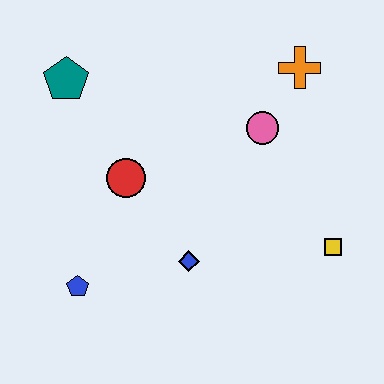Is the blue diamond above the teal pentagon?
No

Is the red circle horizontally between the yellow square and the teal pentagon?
Yes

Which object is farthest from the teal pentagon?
The yellow square is farthest from the teal pentagon.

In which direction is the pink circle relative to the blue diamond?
The pink circle is above the blue diamond.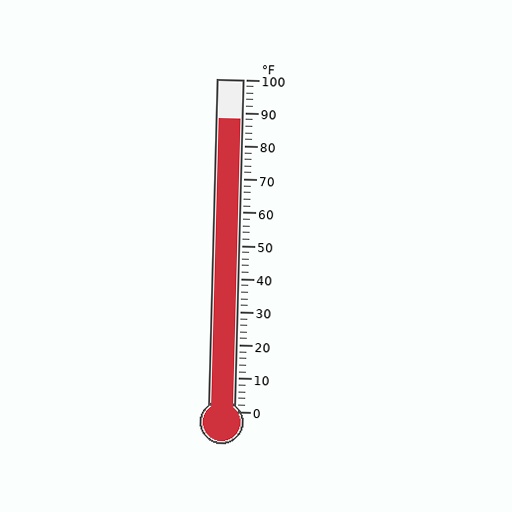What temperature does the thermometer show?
The thermometer shows approximately 88°F.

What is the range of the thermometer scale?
The thermometer scale ranges from 0°F to 100°F.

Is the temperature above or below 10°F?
The temperature is above 10°F.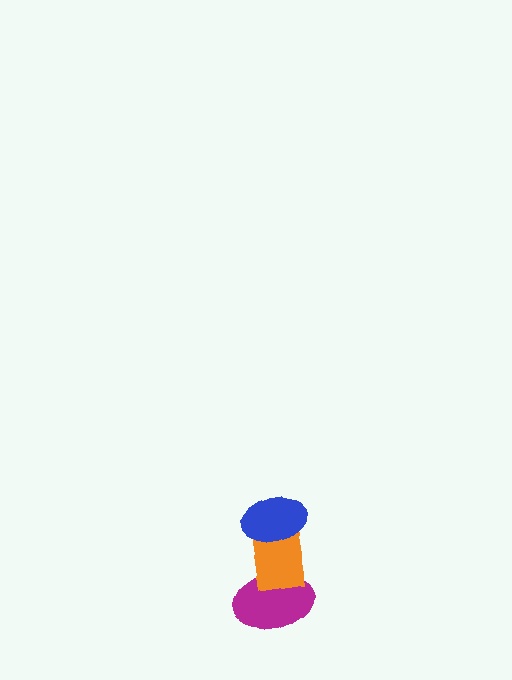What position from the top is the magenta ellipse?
The magenta ellipse is 3rd from the top.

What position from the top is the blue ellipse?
The blue ellipse is 1st from the top.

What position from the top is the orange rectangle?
The orange rectangle is 2nd from the top.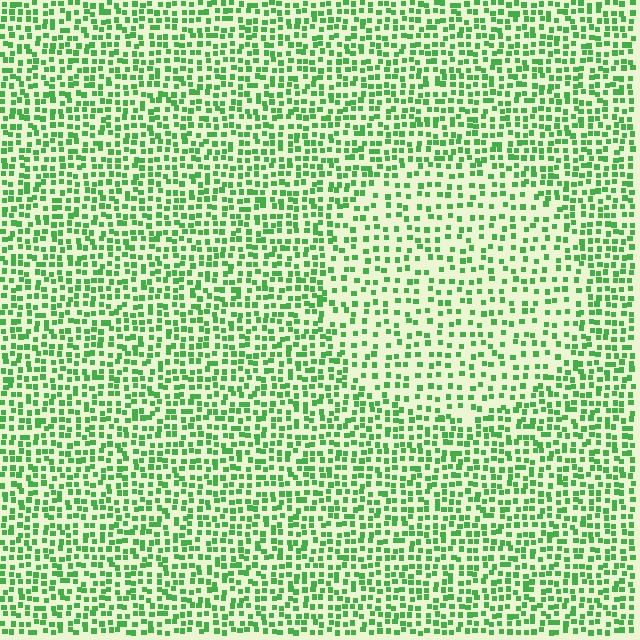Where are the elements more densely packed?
The elements are more densely packed outside the circle boundary.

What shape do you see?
I see a circle.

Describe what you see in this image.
The image contains small green elements arranged at two different densities. A circle-shaped region is visible where the elements are less densely packed than the surrounding area.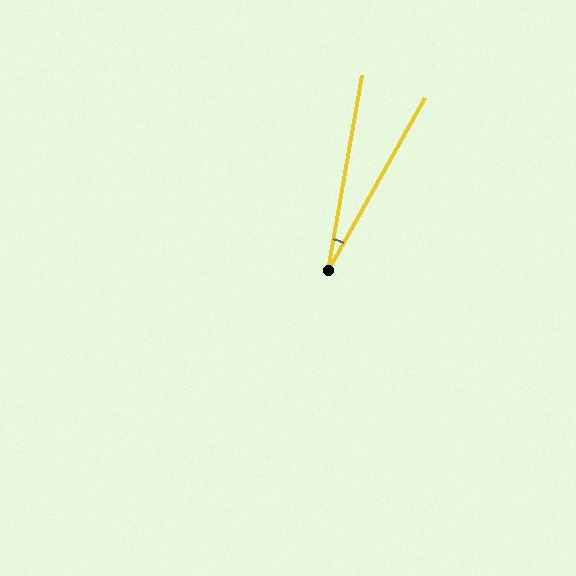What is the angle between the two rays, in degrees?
Approximately 19 degrees.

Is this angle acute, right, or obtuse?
It is acute.